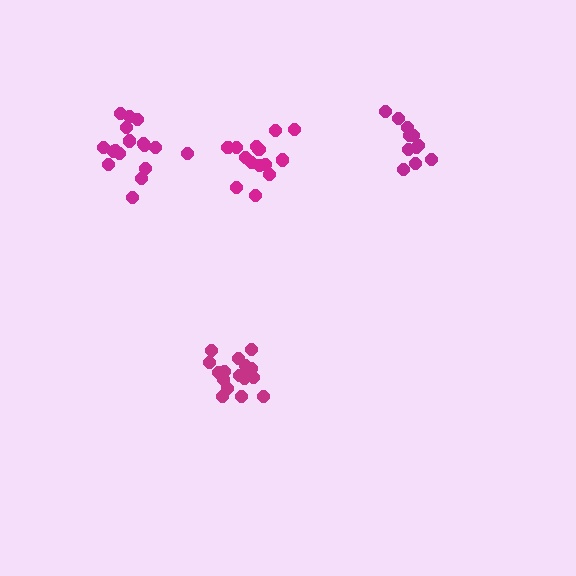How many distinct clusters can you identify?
There are 4 distinct clusters.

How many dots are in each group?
Group 1: 11 dots, Group 2: 17 dots, Group 3: 14 dots, Group 4: 17 dots (59 total).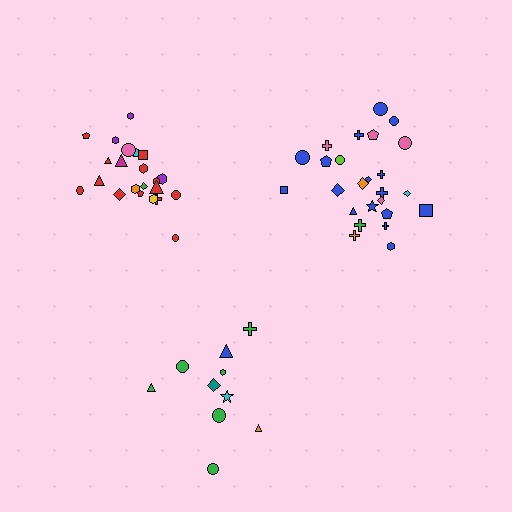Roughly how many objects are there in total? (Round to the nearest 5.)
Roughly 55 objects in total.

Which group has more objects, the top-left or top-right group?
The top-right group.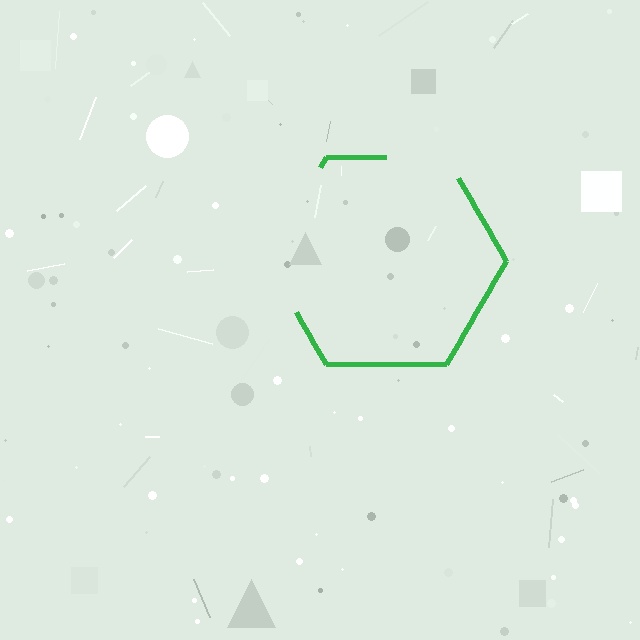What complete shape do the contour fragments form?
The contour fragments form a hexagon.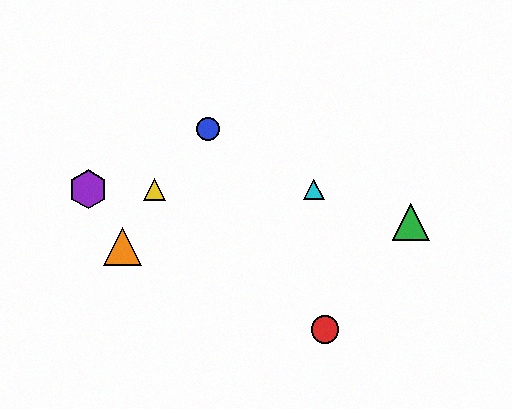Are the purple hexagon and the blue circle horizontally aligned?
No, the purple hexagon is at y≈189 and the blue circle is at y≈129.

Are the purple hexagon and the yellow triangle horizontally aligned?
Yes, both are at y≈189.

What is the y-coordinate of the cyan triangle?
The cyan triangle is at y≈189.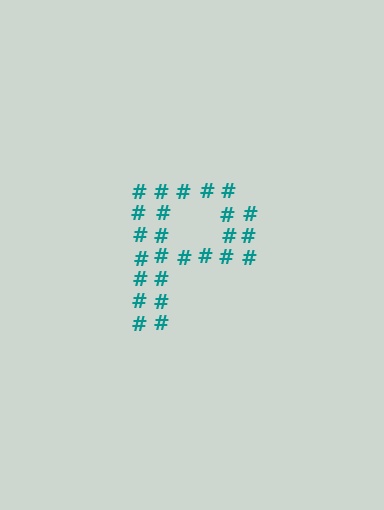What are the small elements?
The small elements are hash symbols.